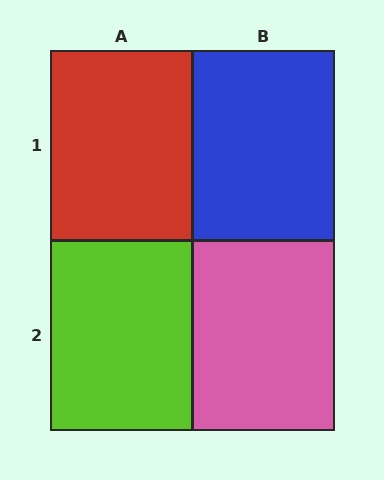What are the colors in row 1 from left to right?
Red, blue.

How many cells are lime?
1 cell is lime.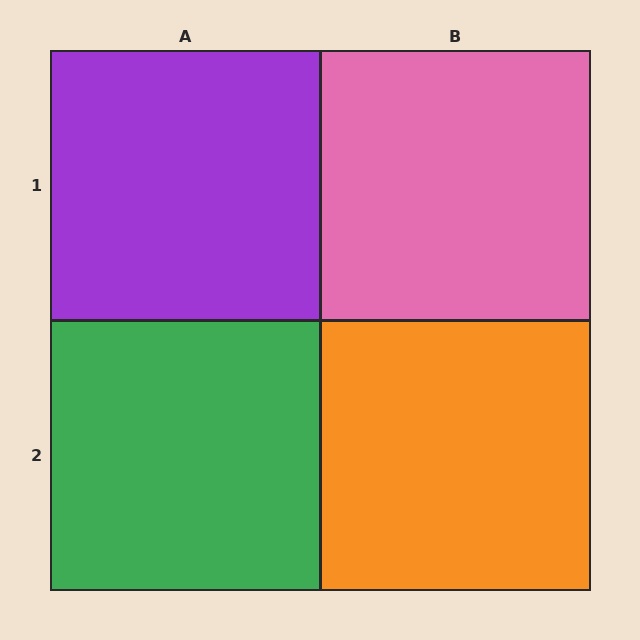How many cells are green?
1 cell is green.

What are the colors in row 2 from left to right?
Green, orange.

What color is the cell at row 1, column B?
Pink.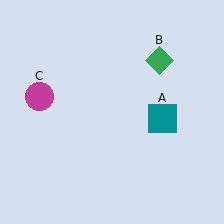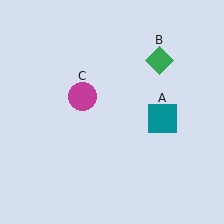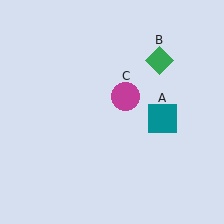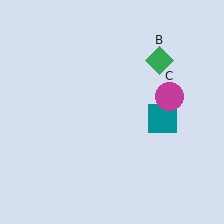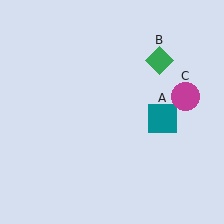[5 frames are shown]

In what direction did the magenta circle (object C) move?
The magenta circle (object C) moved right.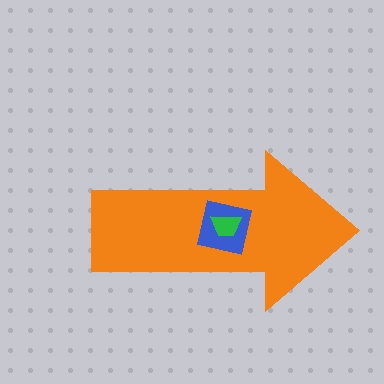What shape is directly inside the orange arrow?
The blue square.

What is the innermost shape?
The green trapezoid.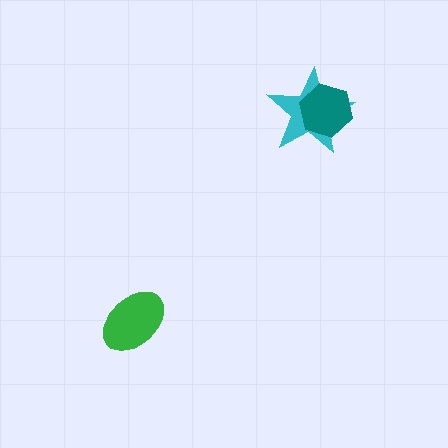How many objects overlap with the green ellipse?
0 objects overlap with the green ellipse.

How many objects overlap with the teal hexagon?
1 object overlaps with the teal hexagon.